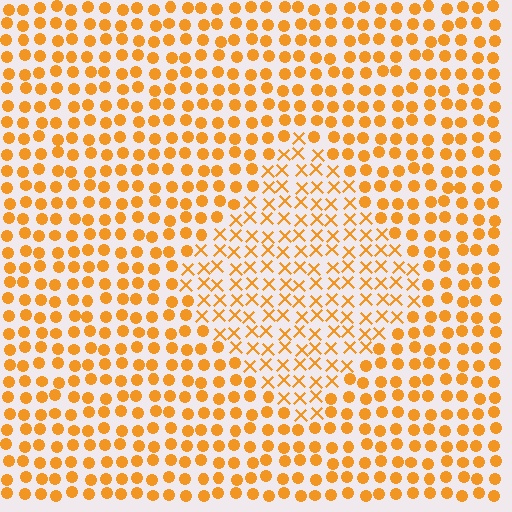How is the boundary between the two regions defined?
The boundary is defined by a change in element shape: X marks inside vs. circles outside. All elements share the same color and spacing.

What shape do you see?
I see a diamond.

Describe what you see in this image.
The image is filled with small orange elements arranged in a uniform grid. A diamond-shaped region contains X marks, while the surrounding area contains circles. The boundary is defined purely by the change in element shape.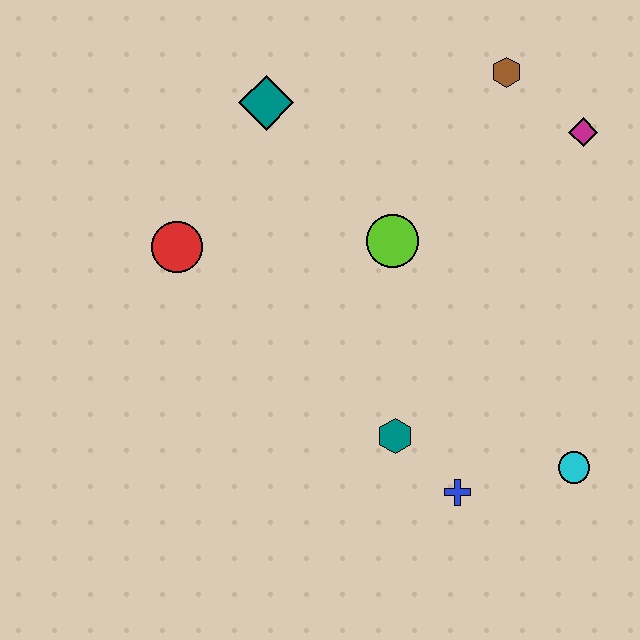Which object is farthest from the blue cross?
The teal diamond is farthest from the blue cross.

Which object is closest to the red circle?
The teal diamond is closest to the red circle.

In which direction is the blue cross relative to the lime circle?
The blue cross is below the lime circle.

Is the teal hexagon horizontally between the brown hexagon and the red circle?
Yes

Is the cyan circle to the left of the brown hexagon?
No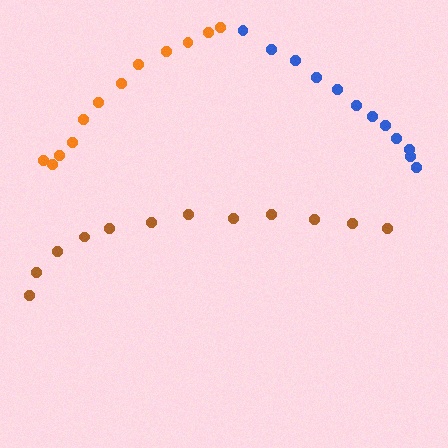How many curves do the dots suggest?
There are 3 distinct paths.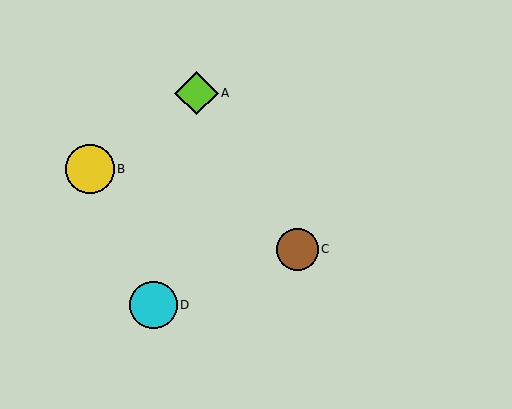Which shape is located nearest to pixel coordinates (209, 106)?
The lime diamond (labeled A) at (197, 93) is nearest to that location.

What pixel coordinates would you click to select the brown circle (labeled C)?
Click at (297, 249) to select the brown circle C.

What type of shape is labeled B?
Shape B is a yellow circle.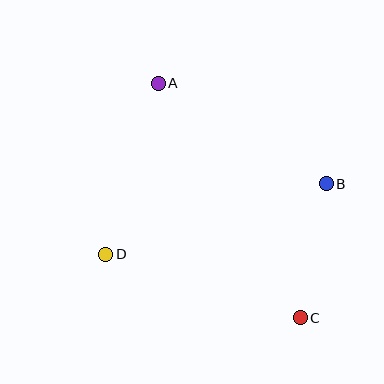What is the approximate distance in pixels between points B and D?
The distance between B and D is approximately 231 pixels.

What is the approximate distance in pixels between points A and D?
The distance between A and D is approximately 179 pixels.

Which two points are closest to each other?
Points B and C are closest to each other.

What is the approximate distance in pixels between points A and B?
The distance between A and B is approximately 196 pixels.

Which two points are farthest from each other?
Points A and C are farthest from each other.